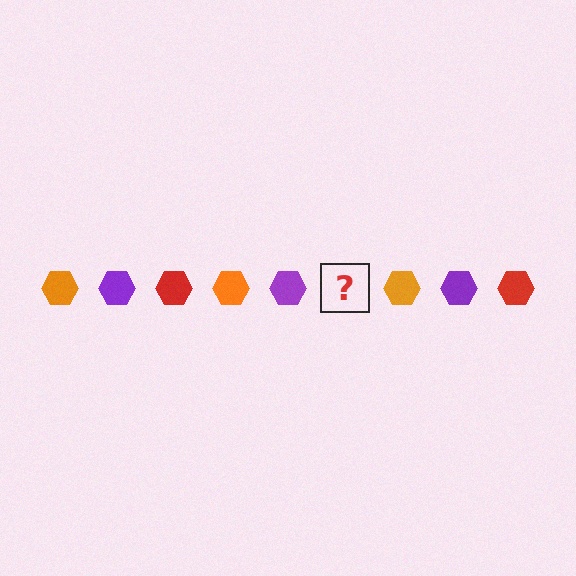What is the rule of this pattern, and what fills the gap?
The rule is that the pattern cycles through orange, purple, red hexagons. The gap should be filled with a red hexagon.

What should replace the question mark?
The question mark should be replaced with a red hexagon.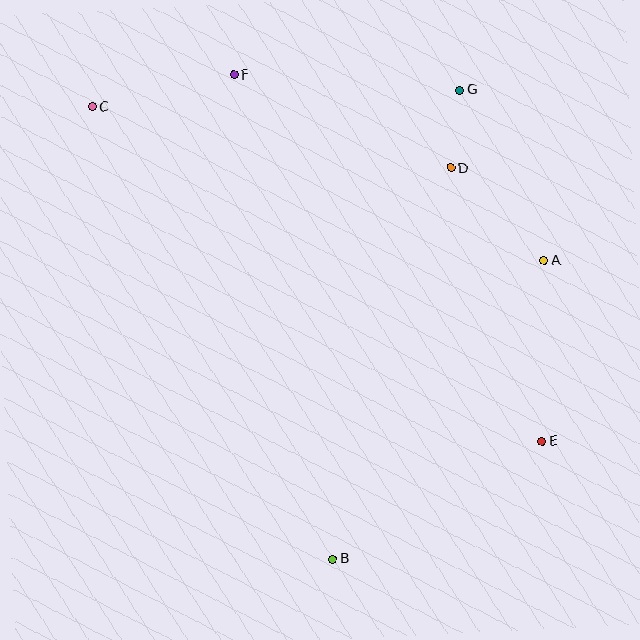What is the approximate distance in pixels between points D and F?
The distance between D and F is approximately 236 pixels.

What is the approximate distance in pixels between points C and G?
The distance between C and G is approximately 367 pixels.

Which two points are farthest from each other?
Points C and E are farthest from each other.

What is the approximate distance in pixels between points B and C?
The distance between B and C is approximately 512 pixels.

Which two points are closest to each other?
Points D and G are closest to each other.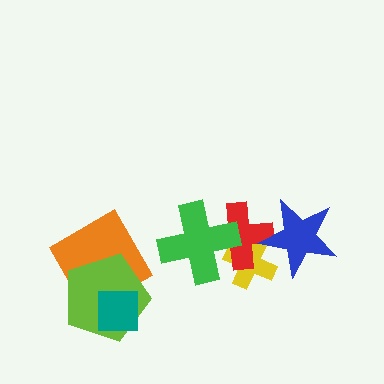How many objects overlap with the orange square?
2 objects overlap with the orange square.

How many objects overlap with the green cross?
2 objects overlap with the green cross.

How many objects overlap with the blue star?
2 objects overlap with the blue star.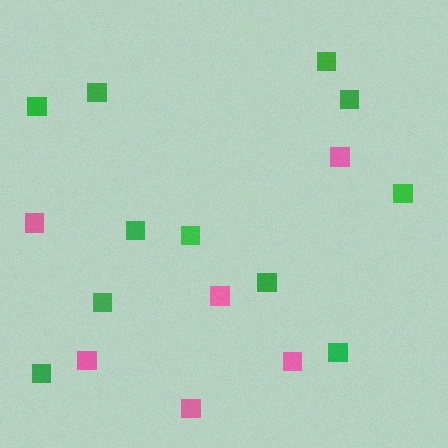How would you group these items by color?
There are 2 groups: one group of green squares (11) and one group of pink squares (6).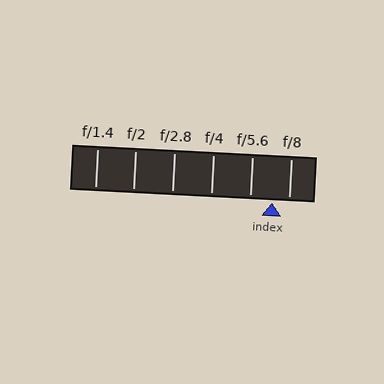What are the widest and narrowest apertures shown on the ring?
The widest aperture shown is f/1.4 and the narrowest is f/8.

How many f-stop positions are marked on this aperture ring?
There are 6 f-stop positions marked.